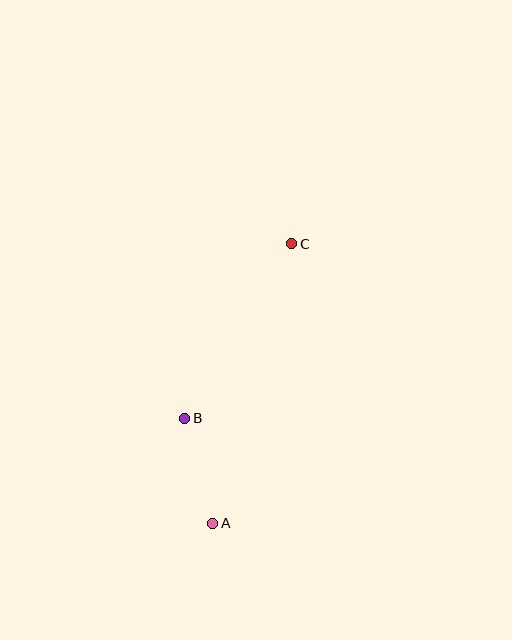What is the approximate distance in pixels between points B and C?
The distance between B and C is approximately 205 pixels.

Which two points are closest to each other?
Points A and B are closest to each other.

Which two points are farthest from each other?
Points A and C are farthest from each other.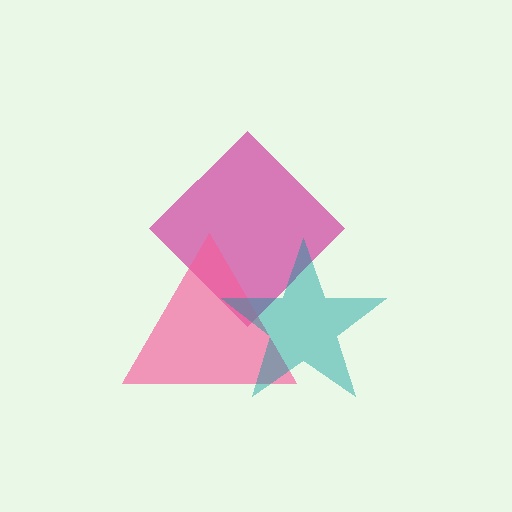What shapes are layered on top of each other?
The layered shapes are: a magenta diamond, a pink triangle, a teal star.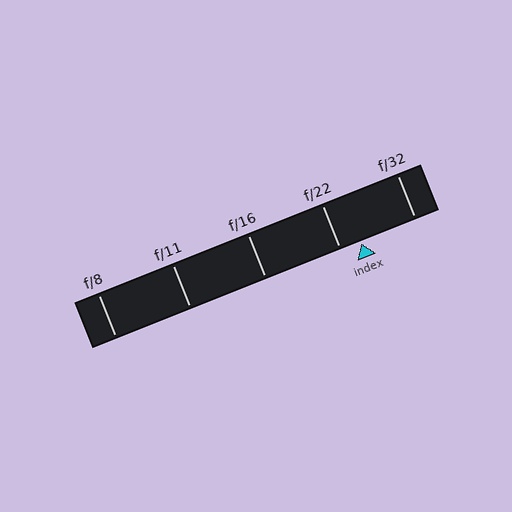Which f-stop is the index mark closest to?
The index mark is closest to f/22.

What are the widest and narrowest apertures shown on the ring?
The widest aperture shown is f/8 and the narrowest is f/32.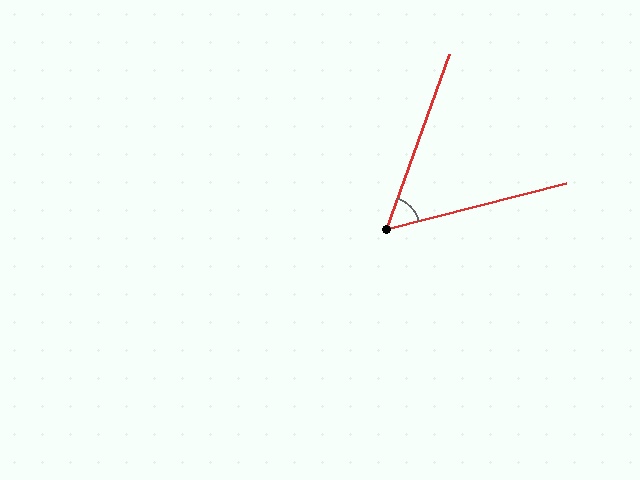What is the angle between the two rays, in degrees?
Approximately 56 degrees.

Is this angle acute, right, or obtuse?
It is acute.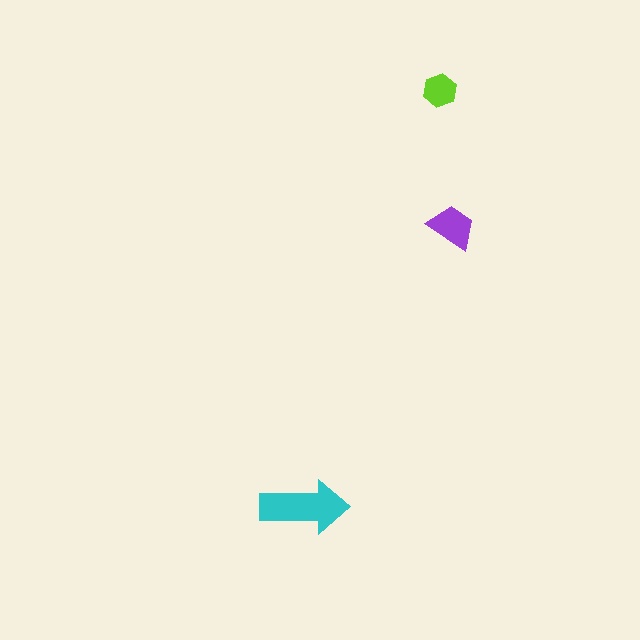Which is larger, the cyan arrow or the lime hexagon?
The cyan arrow.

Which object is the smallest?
The lime hexagon.